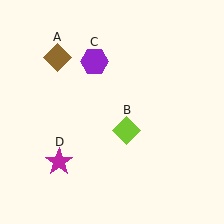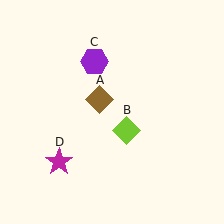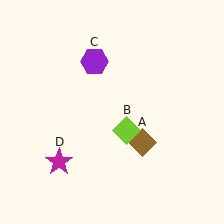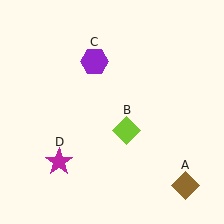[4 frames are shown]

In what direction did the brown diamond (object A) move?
The brown diamond (object A) moved down and to the right.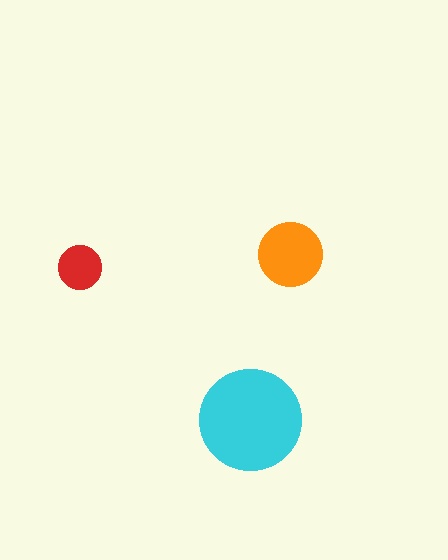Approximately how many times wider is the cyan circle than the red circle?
About 2.5 times wider.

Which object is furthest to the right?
The orange circle is rightmost.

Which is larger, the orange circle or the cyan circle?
The cyan one.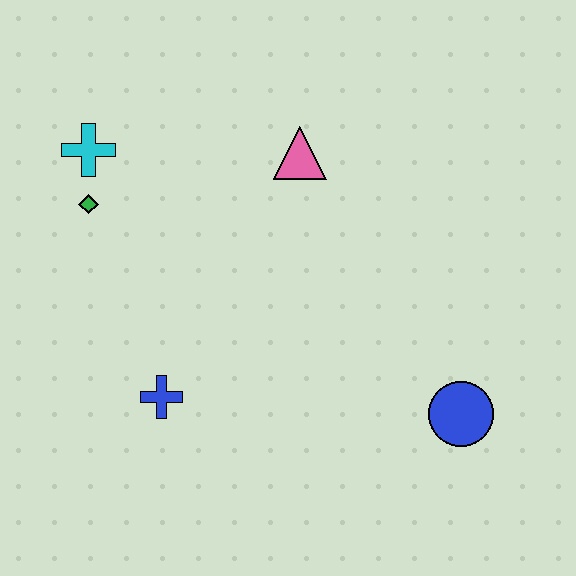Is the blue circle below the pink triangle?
Yes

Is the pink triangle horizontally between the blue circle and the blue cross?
Yes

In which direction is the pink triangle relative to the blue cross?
The pink triangle is above the blue cross.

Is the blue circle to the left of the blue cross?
No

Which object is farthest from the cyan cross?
The blue circle is farthest from the cyan cross.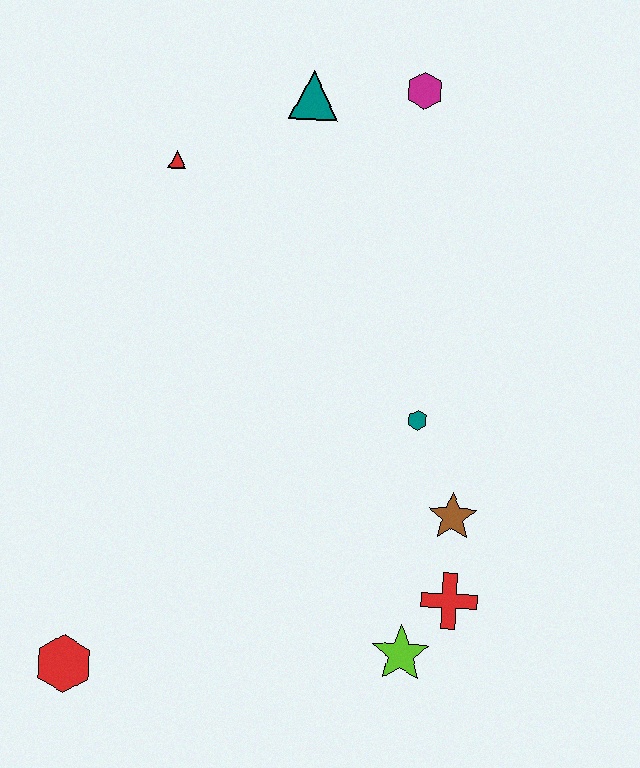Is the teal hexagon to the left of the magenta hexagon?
No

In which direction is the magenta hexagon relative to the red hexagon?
The magenta hexagon is above the red hexagon.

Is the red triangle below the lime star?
No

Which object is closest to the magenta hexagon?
The teal triangle is closest to the magenta hexagon.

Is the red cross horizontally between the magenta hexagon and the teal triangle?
No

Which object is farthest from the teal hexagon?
The red hexagon is farthest from the teal hexagon.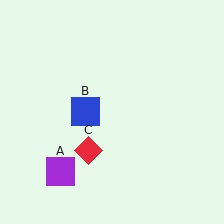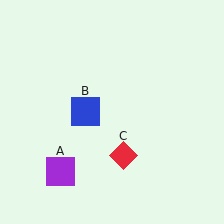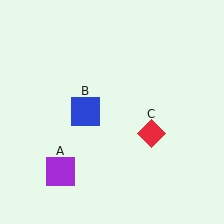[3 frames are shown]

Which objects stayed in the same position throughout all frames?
Purple square (object A) and blue square (object B) remained stationary.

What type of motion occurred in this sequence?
The red diamond (object C) rotated counterclockwise around the center of the scene.